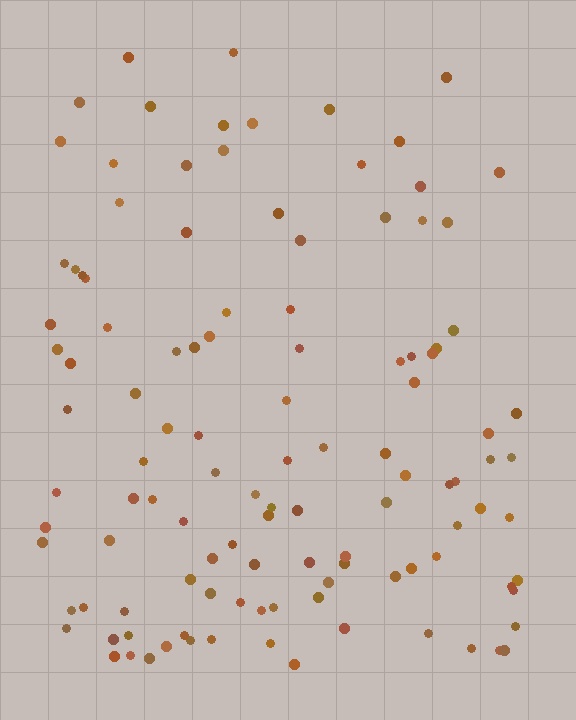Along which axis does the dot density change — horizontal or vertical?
Vertical.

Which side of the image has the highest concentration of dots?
The bottom.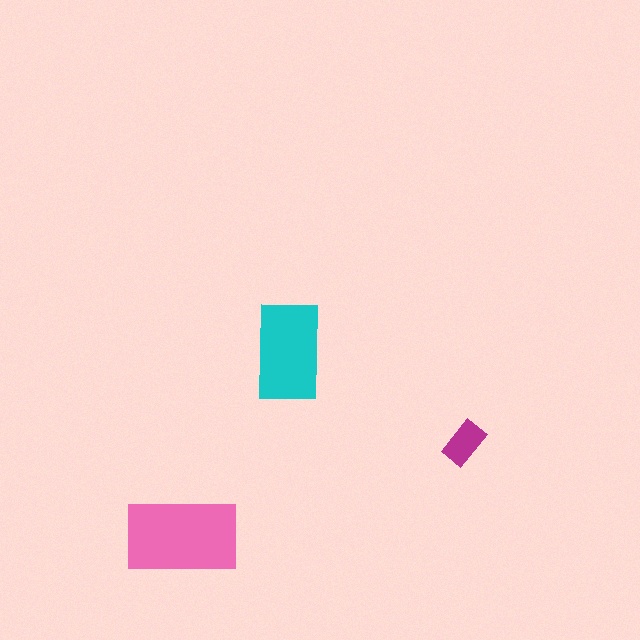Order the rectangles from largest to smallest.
the pink one, the cyan one, the magenta one.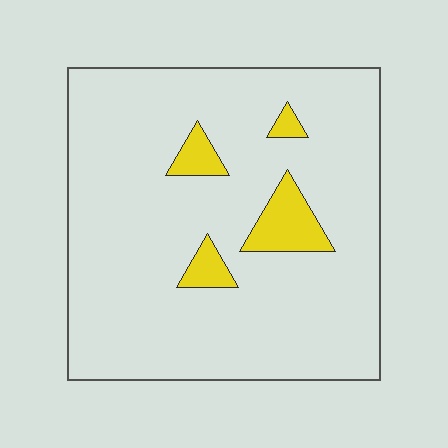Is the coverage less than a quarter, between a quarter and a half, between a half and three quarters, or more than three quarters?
Less than a quarter.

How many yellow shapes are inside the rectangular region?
4.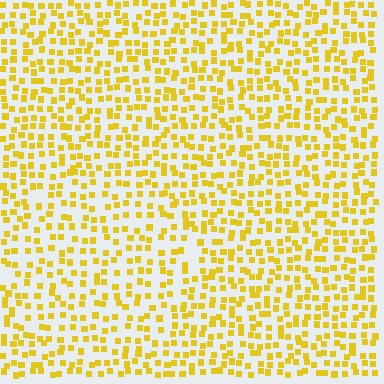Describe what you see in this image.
The image contains small yellow elements arranged at two different densities. A circle-shaped region is visible where the elements are less densely packed than the surrounding area.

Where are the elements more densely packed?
The elements are more densely packed outside the circle boundary.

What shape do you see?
I see a circle.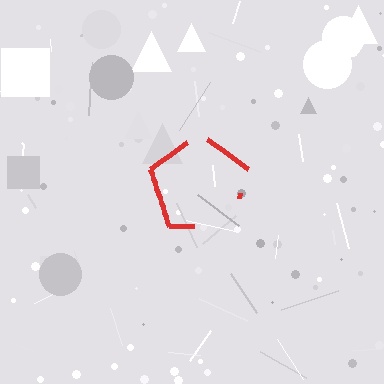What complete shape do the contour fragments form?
The contour fragments form a pentagon.